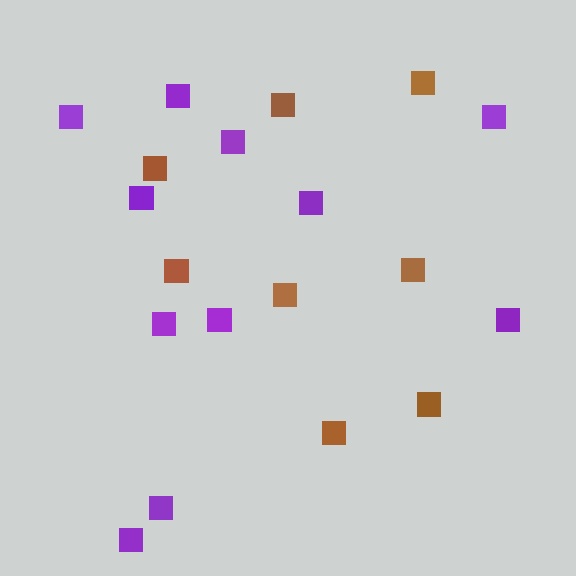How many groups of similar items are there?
There are 2 groups: one group of purple squares (11) and one group of brown squares (8).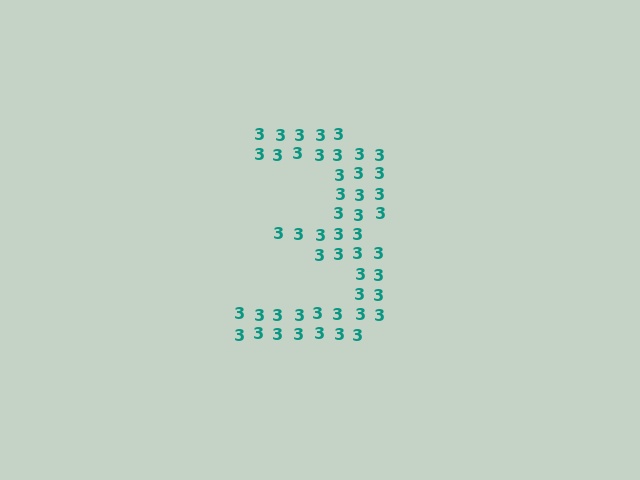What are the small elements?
The small elements are digit 3's.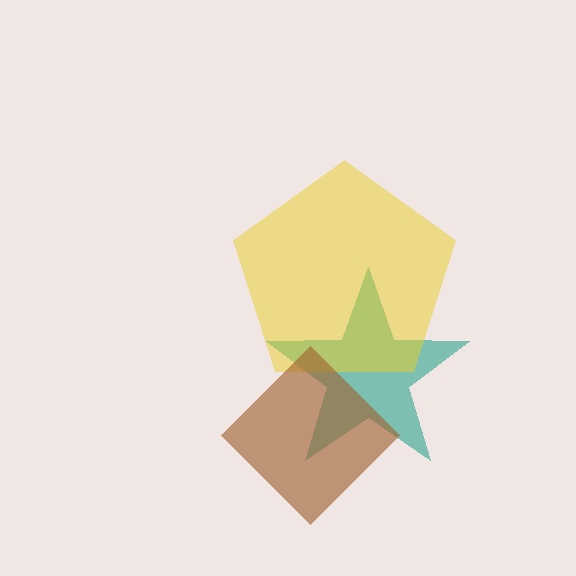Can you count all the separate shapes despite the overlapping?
Yes, there are 3 separate shapes.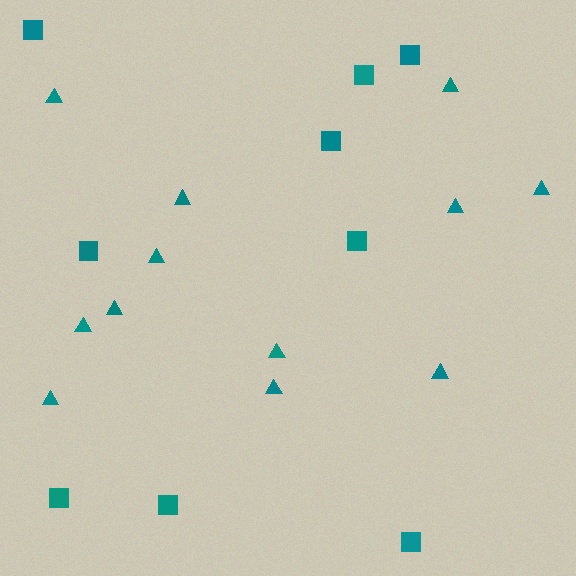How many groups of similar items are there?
There are 2 groups: one group of triangles (12) and one group of squares (9).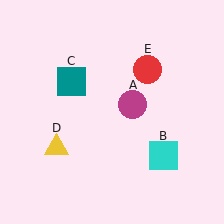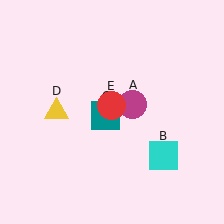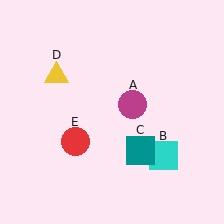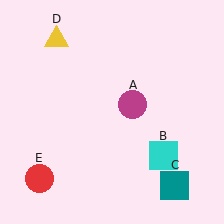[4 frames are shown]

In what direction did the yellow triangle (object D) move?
The yellow triangle (object D) moved up.